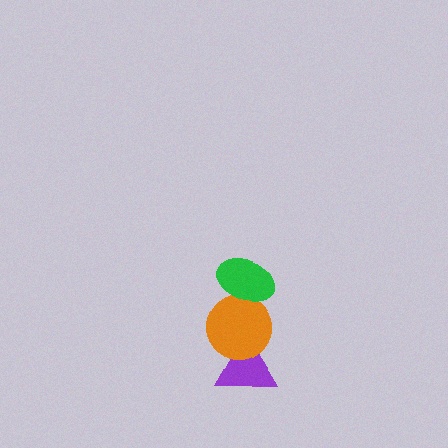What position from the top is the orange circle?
The orange circle is 2nd from the top.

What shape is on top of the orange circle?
The green ellipse is on top of the orange circle.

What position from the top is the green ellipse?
The green ellipse is 1st from the top.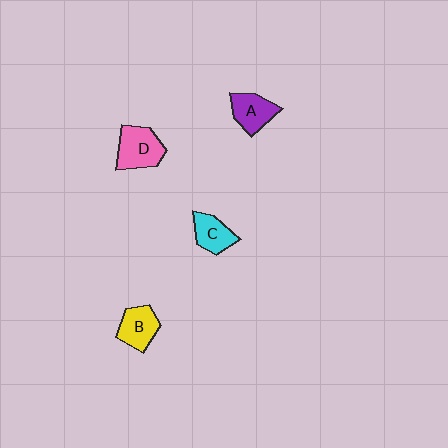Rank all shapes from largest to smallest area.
From largest to smallest: D (pink), A (purple), B (yellow), C (cyan).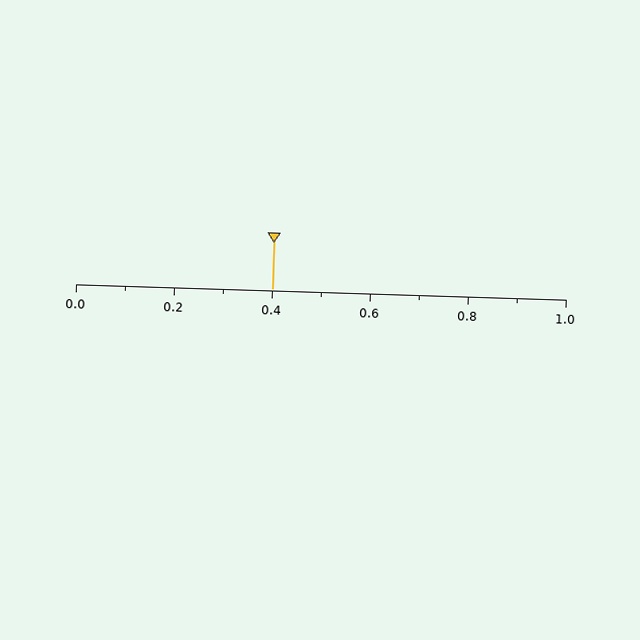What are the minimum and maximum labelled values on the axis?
The axis runs from 0.0 to 1.0.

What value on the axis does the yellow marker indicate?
The marker indicates approximately 0.4.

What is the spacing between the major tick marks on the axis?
The major ticks are spaced 0.2 apart.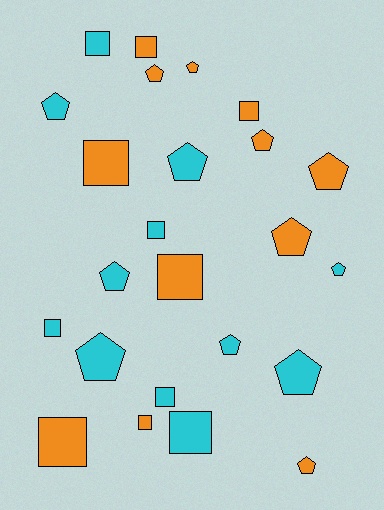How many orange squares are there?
There are 6 orange squares.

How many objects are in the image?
There are 24 objects.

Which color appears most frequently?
Cyan, with 12 objects.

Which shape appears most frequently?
Pentagon, with 13 objects.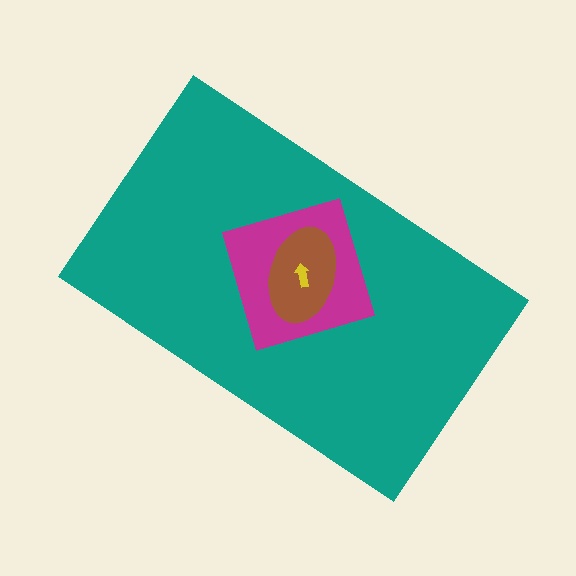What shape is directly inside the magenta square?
The brown ellipse.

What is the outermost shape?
The teal rectangle.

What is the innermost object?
The yellow arrow.